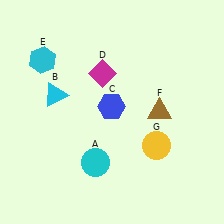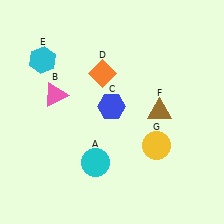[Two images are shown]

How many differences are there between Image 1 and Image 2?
There are 2 differences between the two images.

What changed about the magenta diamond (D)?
In Image 1, D is magenta. In Image 2, it changed to orange.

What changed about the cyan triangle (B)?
In Image 1, B is cyan. In Image 2, it changed to pink.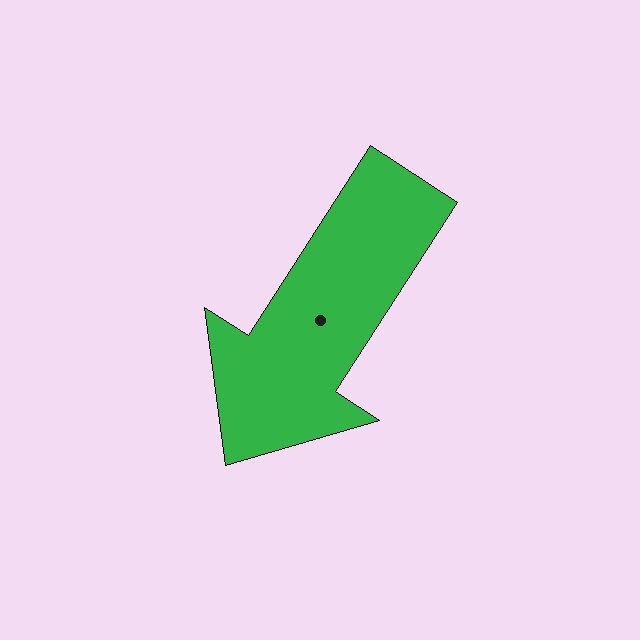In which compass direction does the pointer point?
Southwest.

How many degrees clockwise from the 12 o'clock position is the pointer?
Approximately 213 degrees.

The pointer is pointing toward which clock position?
Roughly 7 o'clock.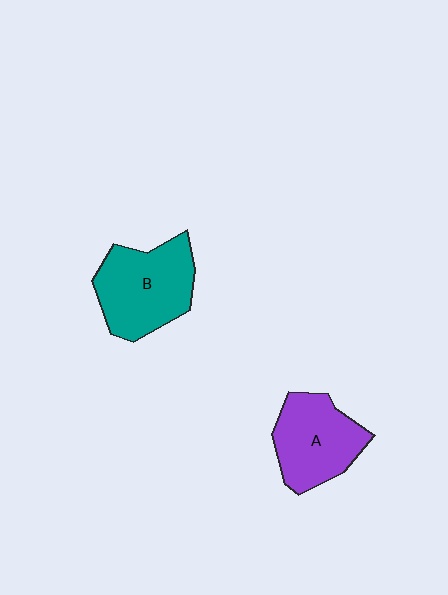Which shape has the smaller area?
Shape A (purple).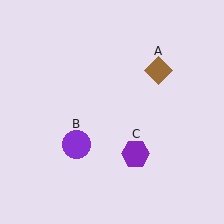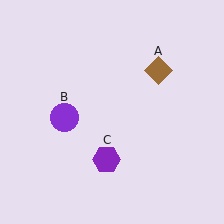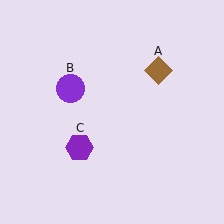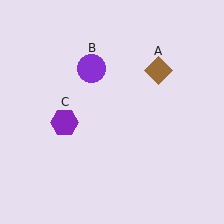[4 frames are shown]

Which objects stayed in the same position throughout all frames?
Brown diamond (object A) remained stationary.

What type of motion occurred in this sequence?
The purple circle (object B), purple hexagon (object C) rotated clockwise around the center of the scene.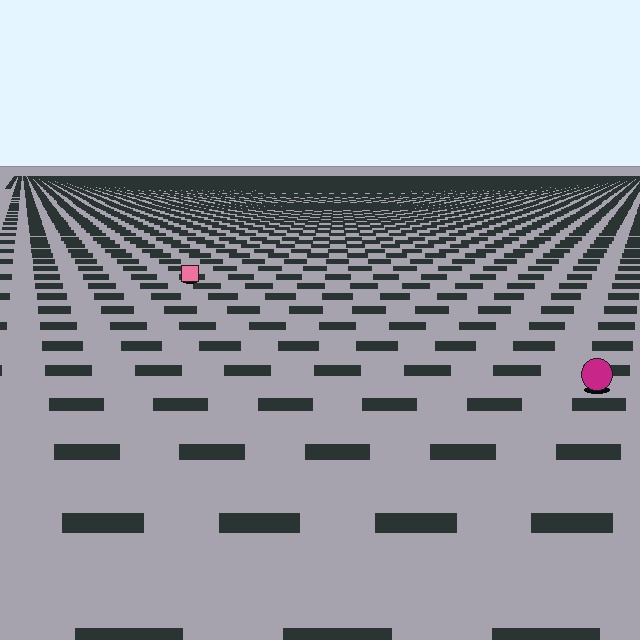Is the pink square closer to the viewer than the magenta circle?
No. The magenta circle is closer — you can tell from the texture gradient: the ground texture is coarser near it.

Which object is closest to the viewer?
The magenta circle is closest. The texture marks near it are larger and more spread out.